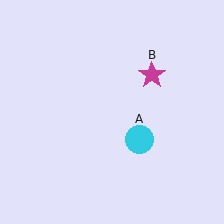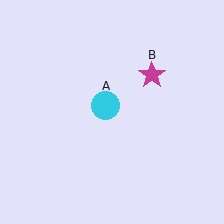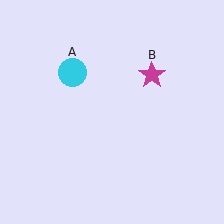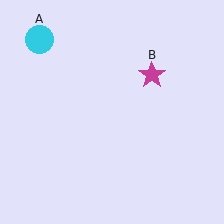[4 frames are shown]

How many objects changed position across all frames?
1 object changed position: cyan circle (object A).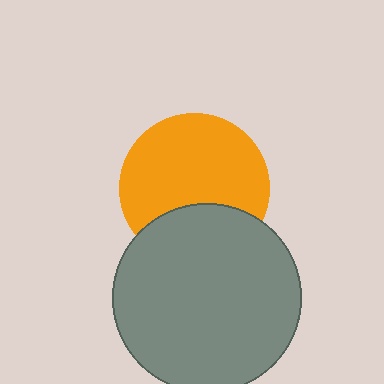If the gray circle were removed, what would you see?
You would see the complete orange circle.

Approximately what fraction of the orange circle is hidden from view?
Roughly 30% of the orange circle is hidden behind the gray circle.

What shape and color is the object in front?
The object in front is a gray circle.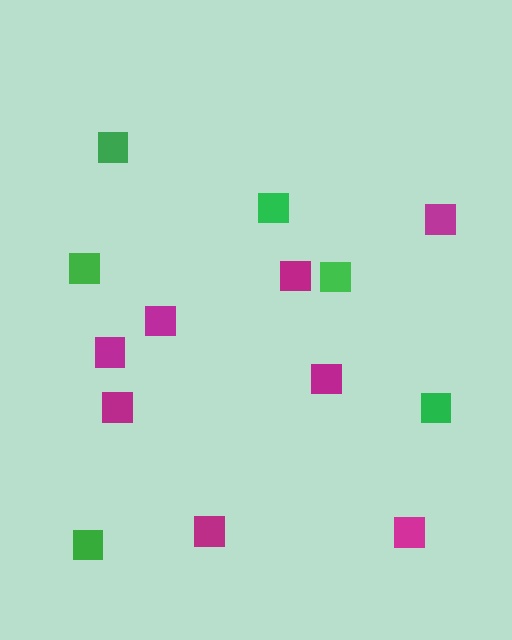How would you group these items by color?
There are 2 groups: one group of magenta squares (8) and one group of green squares (6).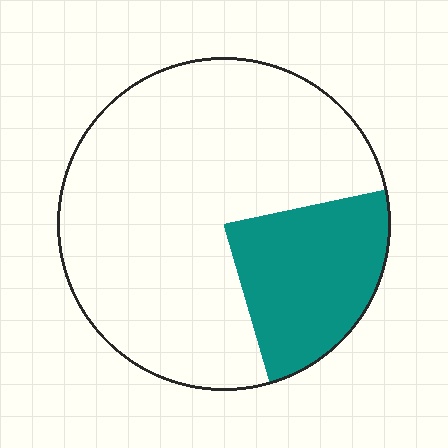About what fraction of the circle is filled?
About one quarter (1/4).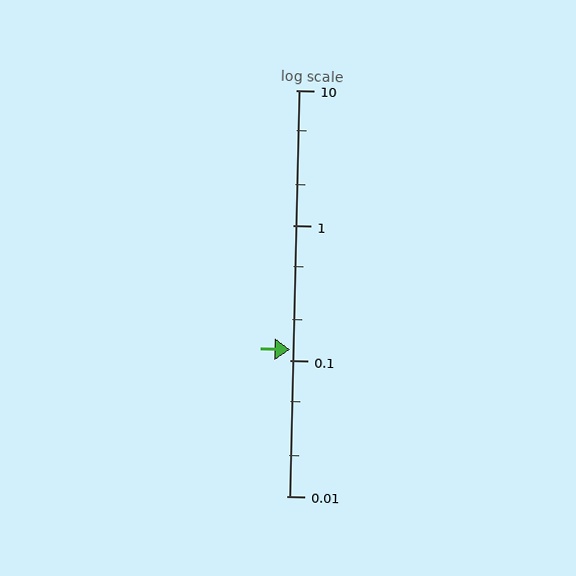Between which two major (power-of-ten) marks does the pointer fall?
The pointer is between 0.1 and 1.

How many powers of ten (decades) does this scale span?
The scale spans 3 decades, from 0.01 to 10.